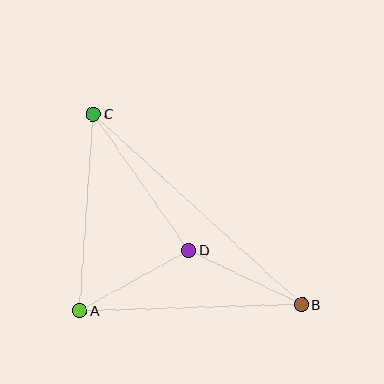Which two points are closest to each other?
Points A and D are closest to each other.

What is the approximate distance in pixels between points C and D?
The distance between C and D is approximately 166 pixels.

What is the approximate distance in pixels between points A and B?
The distance between A and B is approximately 222 pixels.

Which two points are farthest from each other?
Points B and C are farthest from each other.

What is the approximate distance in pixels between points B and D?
The distance between B and D is approximately 125 pixels.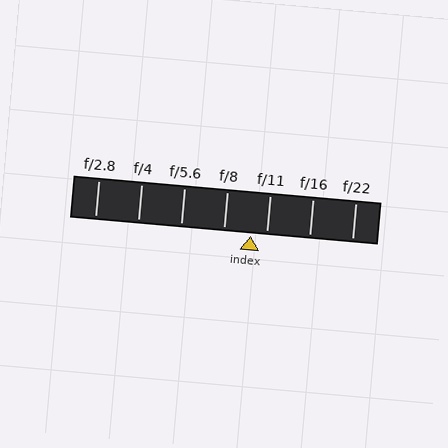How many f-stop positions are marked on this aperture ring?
There are 7 f-stop positions marked.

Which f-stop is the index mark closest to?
The index mark is closest to f/11.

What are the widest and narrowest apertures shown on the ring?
The widest aperture shown is f/2.8 and the narrowest is f/22.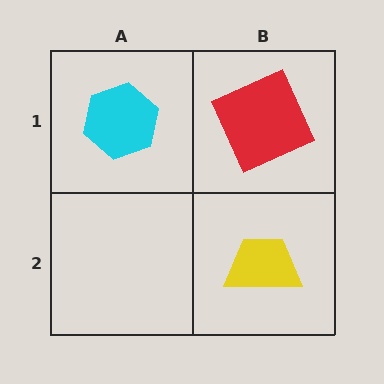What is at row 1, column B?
A red square.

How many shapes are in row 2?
1 shape.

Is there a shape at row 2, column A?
No, that cell is empty.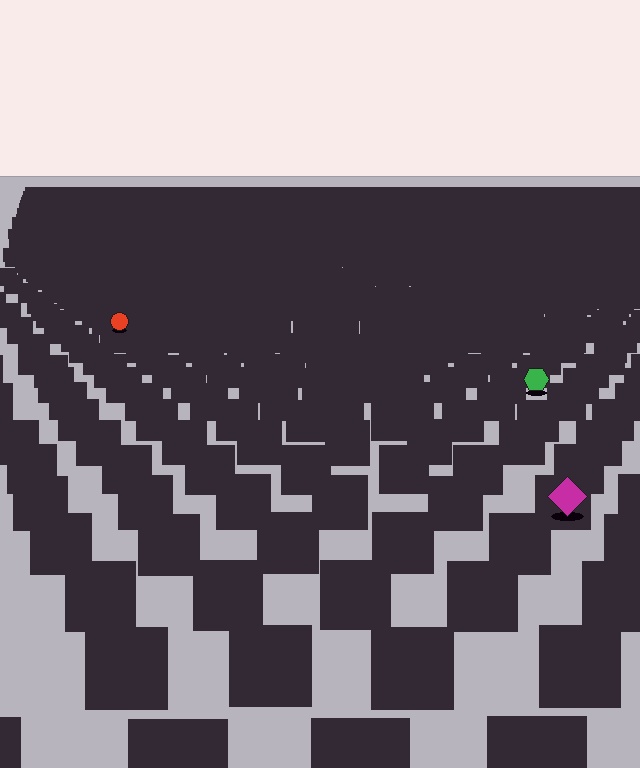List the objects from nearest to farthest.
From nearest to farthest: the magenta diamond, the green hexagon, the red circle.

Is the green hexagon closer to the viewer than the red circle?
Yes. The green hexagon is closer — you can tell from the texture gradient: the ground texture is coarser near it.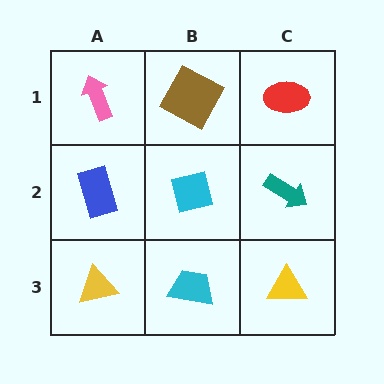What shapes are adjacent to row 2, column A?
A pink arrow (row 1, column A), a yellow triangle (row 3, column A), a cyan square (row 2, column B).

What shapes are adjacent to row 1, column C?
A teal arrow (row 2, column C), a brown square (row 1, column B).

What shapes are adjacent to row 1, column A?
A blue rectangle (row 2, column A), a brown square (row 1, column B).